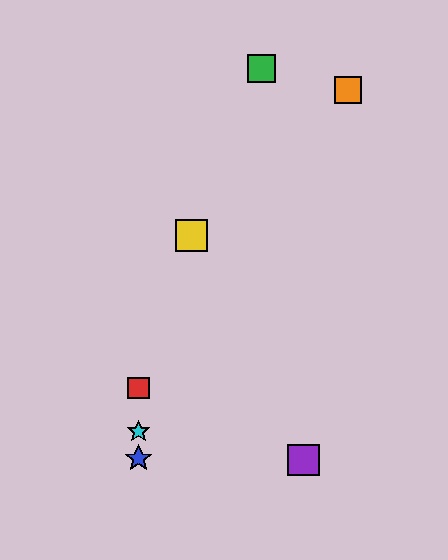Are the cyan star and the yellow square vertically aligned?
No, the cyan star is at x≈139 and the yellow square is at x≈191.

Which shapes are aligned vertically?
The red square, the blue star, the cyan star are aligned vertically.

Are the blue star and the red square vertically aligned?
Yes, both are at x≈139.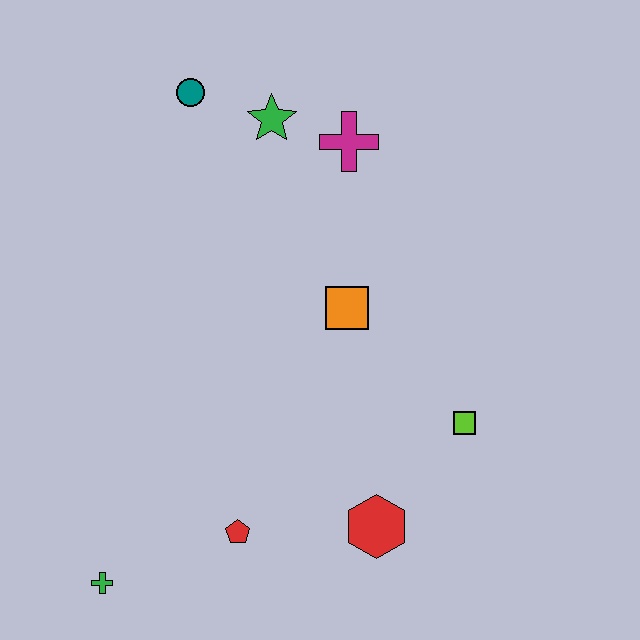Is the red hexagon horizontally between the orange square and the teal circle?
No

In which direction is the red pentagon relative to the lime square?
The red pentagon is to the left of the lime square.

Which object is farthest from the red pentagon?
The teal circle is farthest from the red pentagon.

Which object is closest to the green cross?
The red pentagon is closest to the green cross.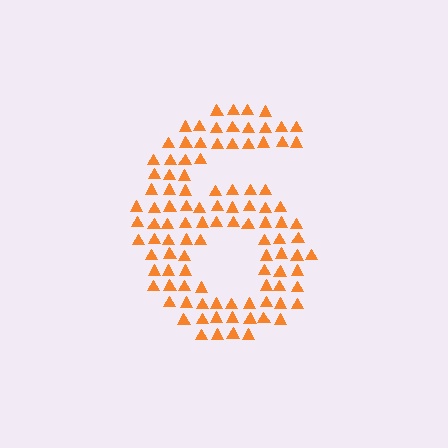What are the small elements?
The small elements are triangles.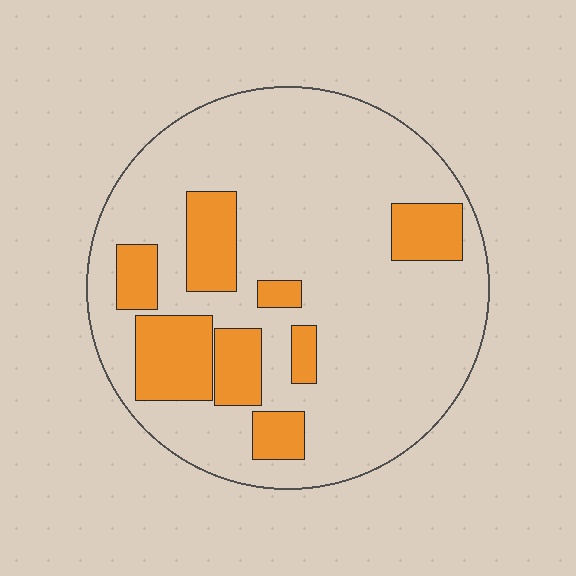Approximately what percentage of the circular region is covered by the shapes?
Approximately 20%.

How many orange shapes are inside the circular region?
8.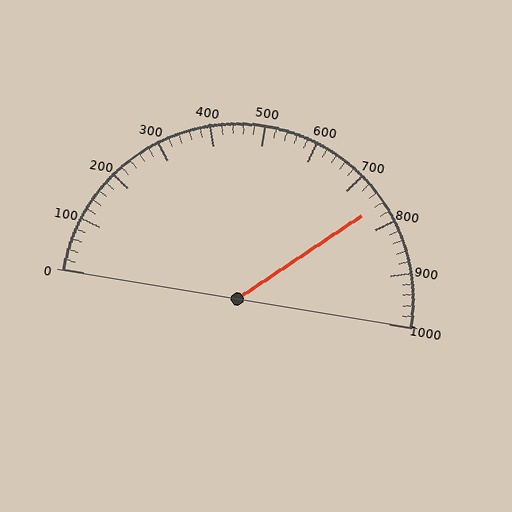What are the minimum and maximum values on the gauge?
The gauge ranges from 0 to 1000.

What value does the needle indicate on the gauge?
The needle indicates approximately 760.